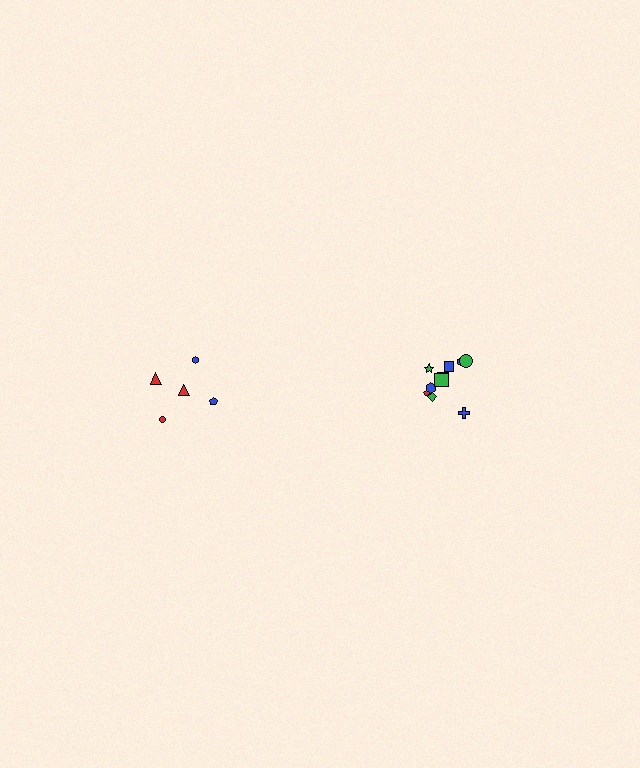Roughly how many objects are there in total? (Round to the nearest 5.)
Roughly 15 objects in total.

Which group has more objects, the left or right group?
The right group.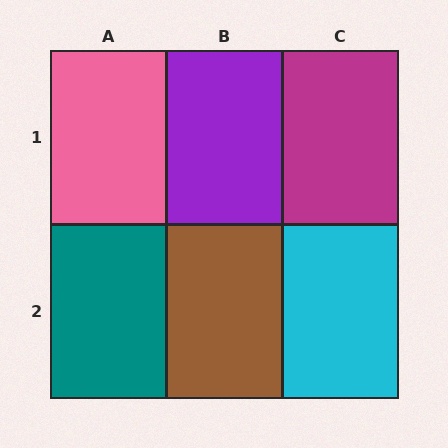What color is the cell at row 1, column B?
Purple.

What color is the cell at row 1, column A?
Pink.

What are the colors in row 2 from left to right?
Teal, brown, cyan.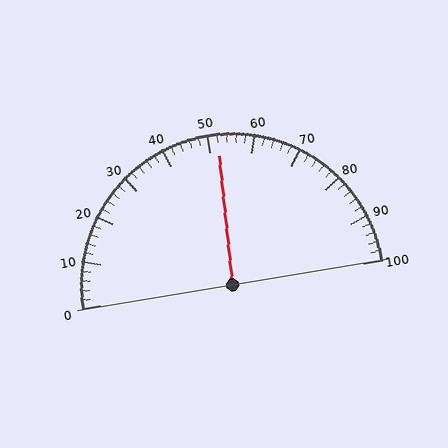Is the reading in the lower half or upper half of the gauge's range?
The reading is in the upper half of the range (0 to 100).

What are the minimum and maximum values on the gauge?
The gauge ranges from 0 to 100.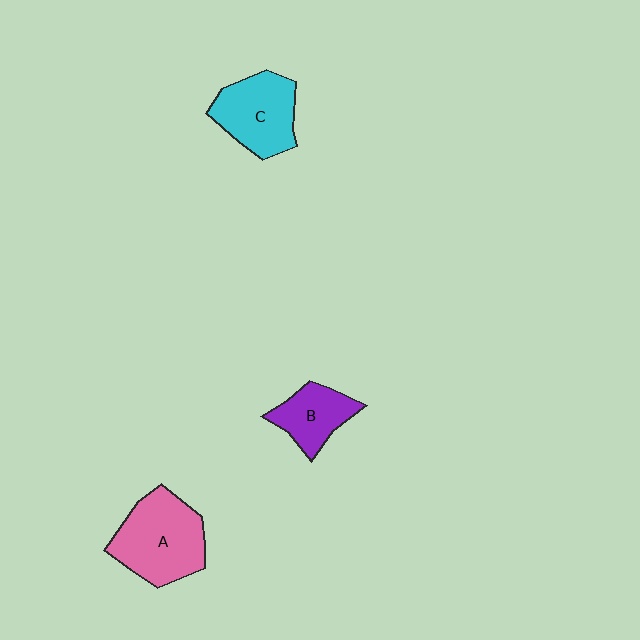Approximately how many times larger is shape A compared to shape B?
Approximately 1.7 times.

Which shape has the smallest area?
Shape B (purple).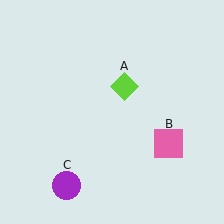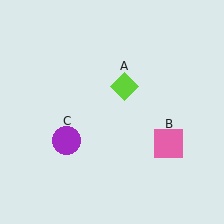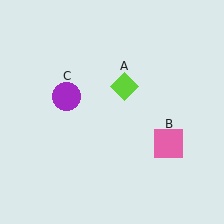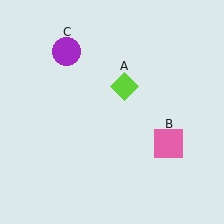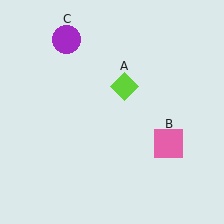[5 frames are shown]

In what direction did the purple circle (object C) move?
The purple circle (object C) moved up.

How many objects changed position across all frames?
1 object changed position: purple circle (object C).